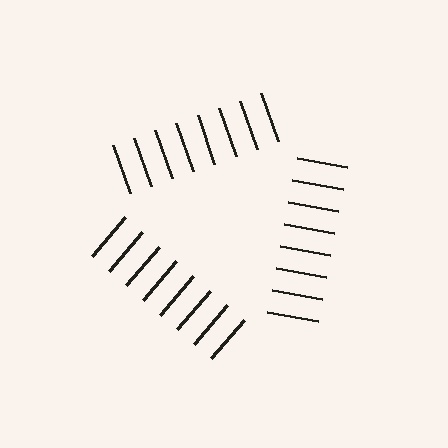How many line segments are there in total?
24 — 8 along each of the 3 edges.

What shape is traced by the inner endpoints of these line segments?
An illusory triangle — the line segments terminate on its edges but no continuous stroke is drawn.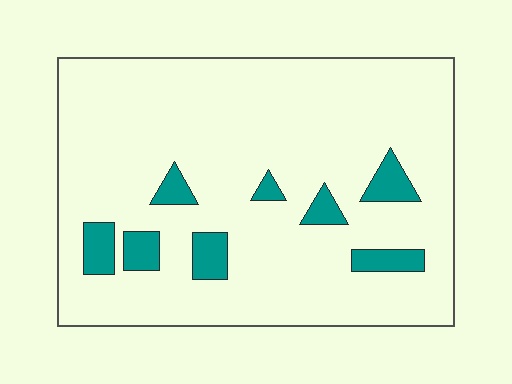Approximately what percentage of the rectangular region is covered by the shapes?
Approximately 10%.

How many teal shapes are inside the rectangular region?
8.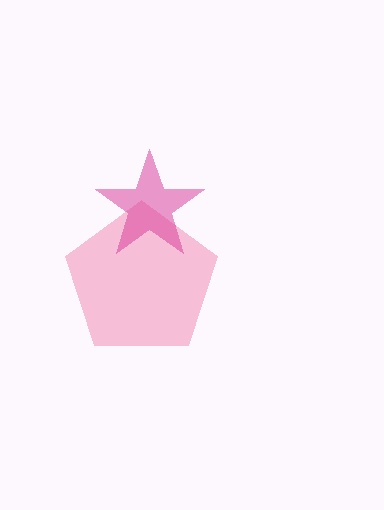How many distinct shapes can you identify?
There are 2 distinct shapes: a pink pentagon, a magenta star.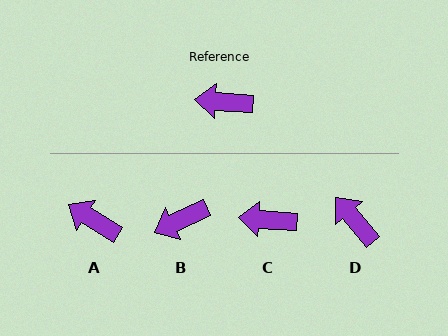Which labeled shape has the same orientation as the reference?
C.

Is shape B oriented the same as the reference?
No, it is off by about 29 degrees.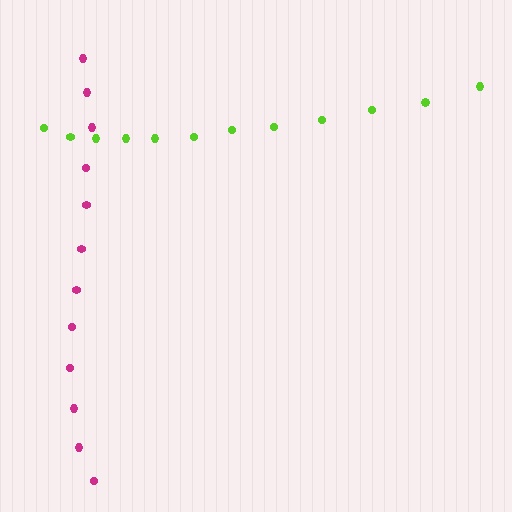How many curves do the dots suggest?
There are 2 distinct paths.